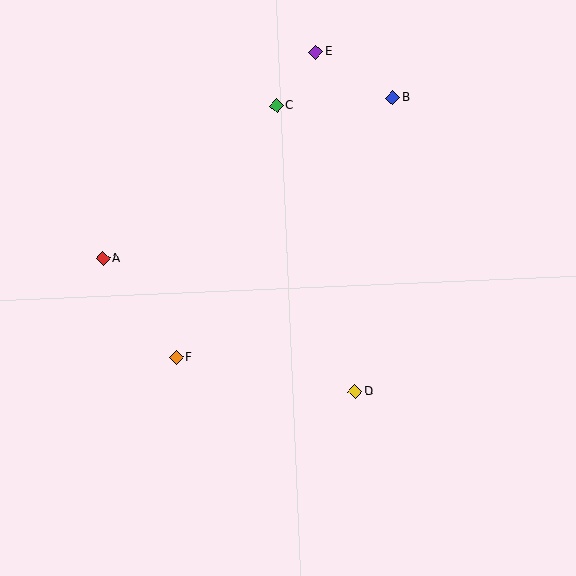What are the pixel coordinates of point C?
Point C is at (277, 106).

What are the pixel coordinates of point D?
Point D is at (355, 392).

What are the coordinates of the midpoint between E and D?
The midpoint between E and D is at (335, 222).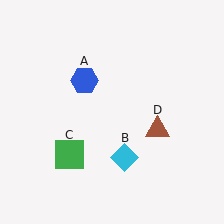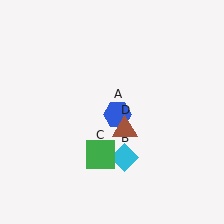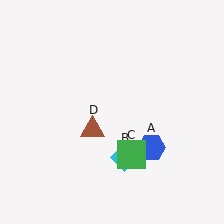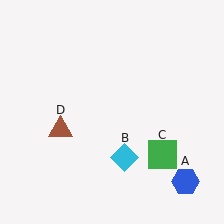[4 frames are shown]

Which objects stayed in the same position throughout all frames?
Cyan diamond (object B) remained stationary.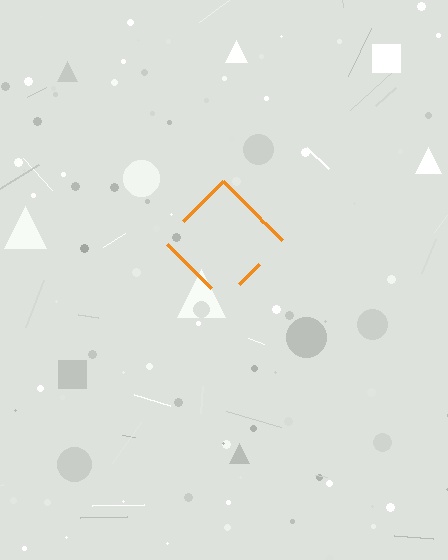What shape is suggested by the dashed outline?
The dashed outline suggests a diamond.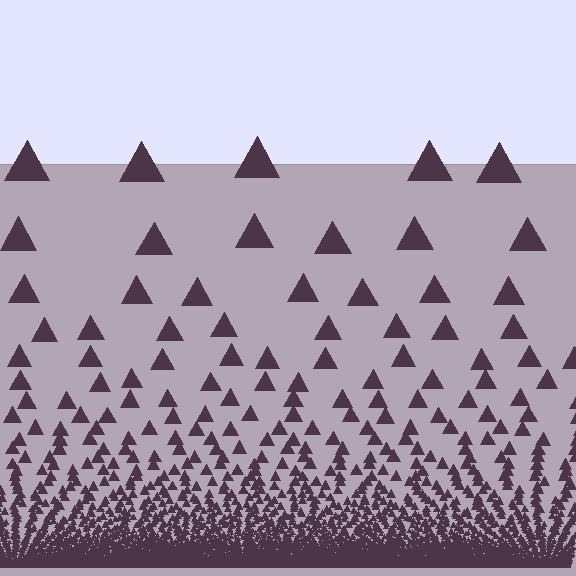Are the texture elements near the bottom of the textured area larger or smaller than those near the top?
Smaller. The gradient is inverted — elements near the bottom are smaller and denser.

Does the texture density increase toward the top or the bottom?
Density increases toward the bottom.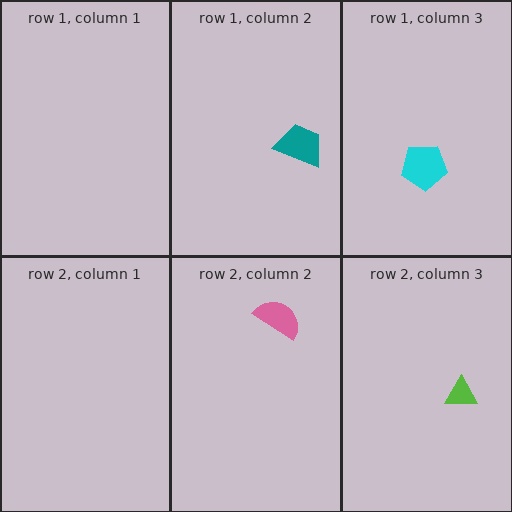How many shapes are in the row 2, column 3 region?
1.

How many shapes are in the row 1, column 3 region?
1.